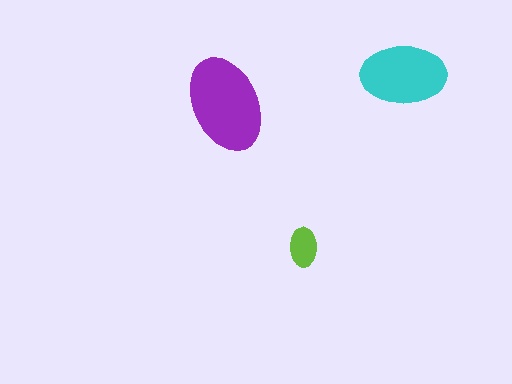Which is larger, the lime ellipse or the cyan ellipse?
The cyan one.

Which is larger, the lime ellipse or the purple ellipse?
The purple one.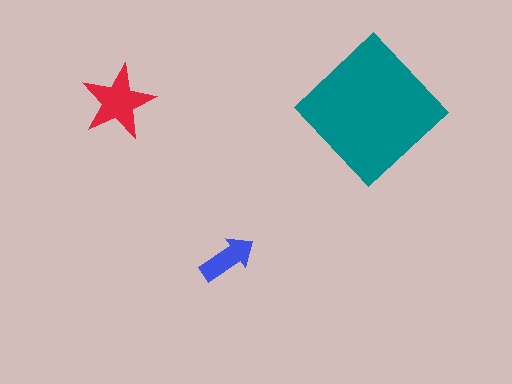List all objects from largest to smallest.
The teal diamond, the red star, the blue arrow.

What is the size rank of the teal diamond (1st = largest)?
1st.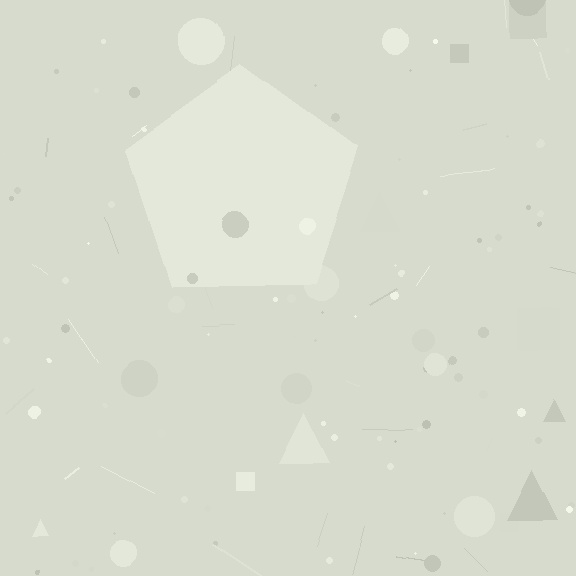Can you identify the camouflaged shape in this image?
The camouflaged shape is a pentagon.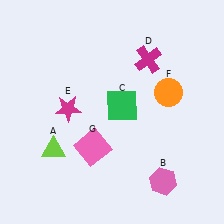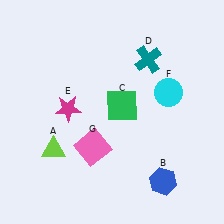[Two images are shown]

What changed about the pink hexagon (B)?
In Image 1, B is pink. In Image 2, it changed to blue.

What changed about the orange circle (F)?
In Image 1, F is orange. In Image 2, it changed to cyan.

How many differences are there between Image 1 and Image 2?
There are 3 differences between the two images.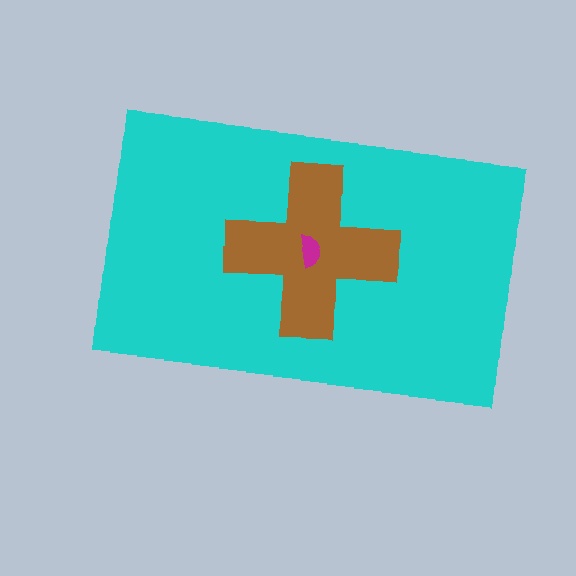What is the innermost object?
The magenta semicircle.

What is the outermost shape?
The cyan rectangle.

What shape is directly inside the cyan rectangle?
The brown cross.